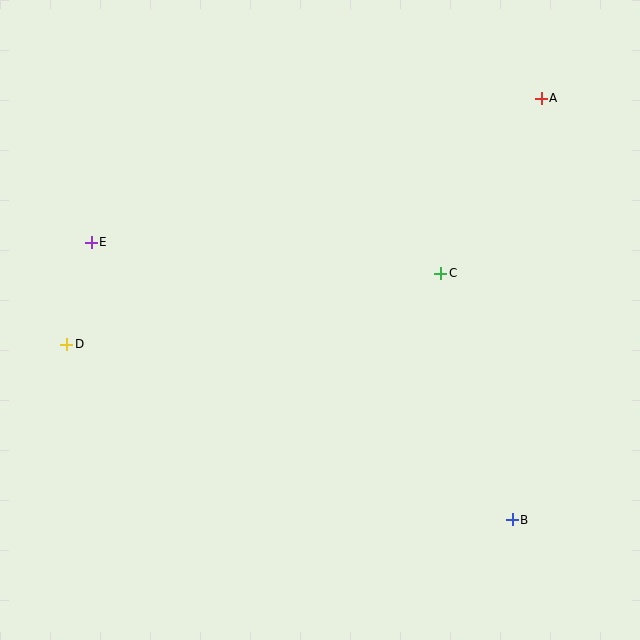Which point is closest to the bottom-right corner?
Point B is closest to the bottom-right corner.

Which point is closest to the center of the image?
Point C at (441, 273) is closest to the center.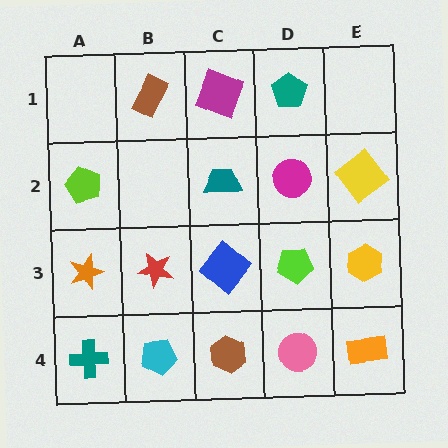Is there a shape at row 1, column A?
No, that cell is empty.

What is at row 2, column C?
A teal trapezoid.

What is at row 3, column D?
A lime pentagon.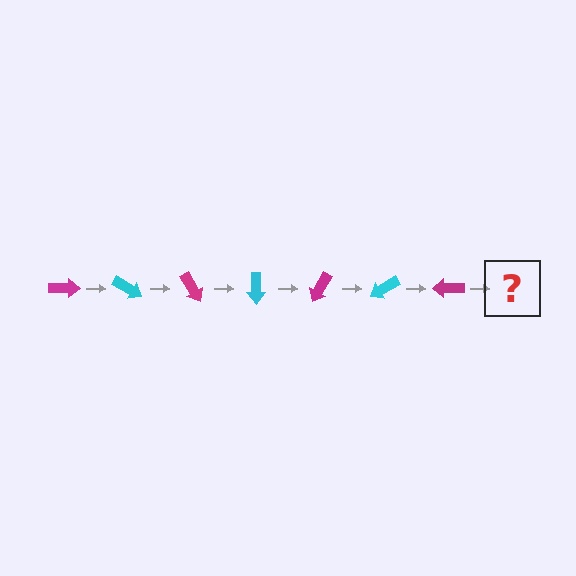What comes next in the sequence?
The next element should be a cyan arrow, rotated 210 degrees from the start.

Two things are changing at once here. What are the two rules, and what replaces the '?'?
The two rules are that it rotates 30 degrees each step and the color cycles through magenta and cyan. The '?' should be a cyan arrow, rotated 210 degrees from the start.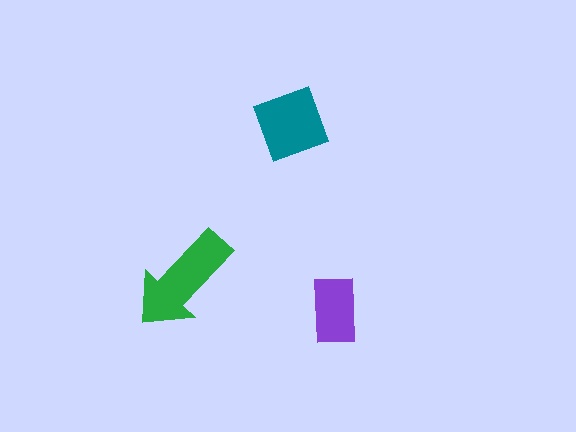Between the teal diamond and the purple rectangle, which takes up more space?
The teal diamond.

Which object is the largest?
The green arrow.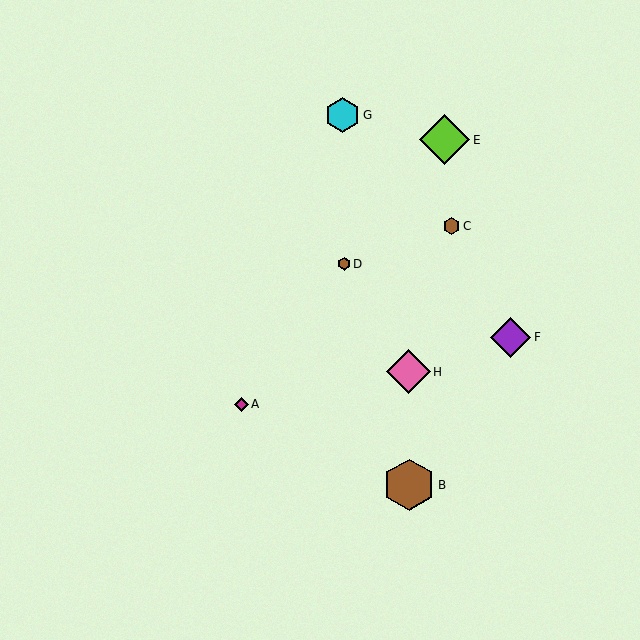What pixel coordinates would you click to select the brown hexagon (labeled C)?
Click at (452, 226) to select the brown hexagon C.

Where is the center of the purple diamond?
The center of the purple diamond is at (511, 337).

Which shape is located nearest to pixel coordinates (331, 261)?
The brown hexagon (labeled D) at (344, 264) is nearest to that location.